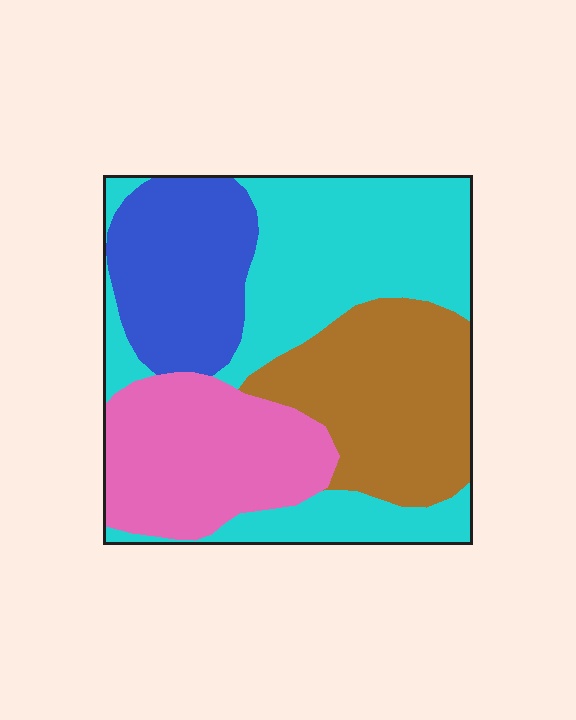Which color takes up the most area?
Cyan, at roughly 35%.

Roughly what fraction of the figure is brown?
Brown covers 23% of the figure.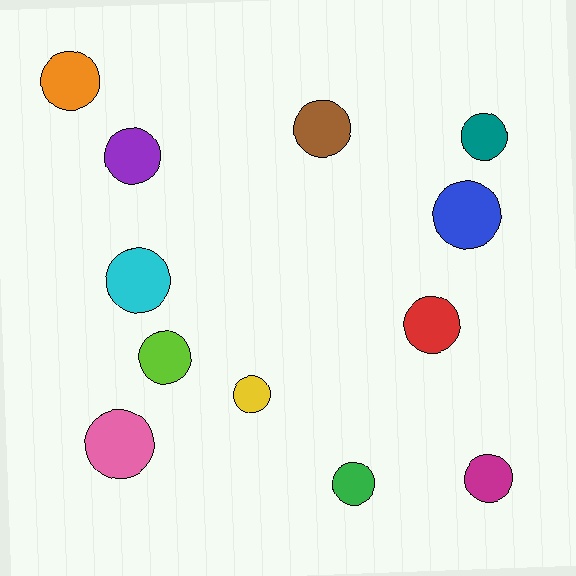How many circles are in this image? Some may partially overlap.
There are 12 circles.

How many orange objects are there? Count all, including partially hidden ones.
There is 1 orange object.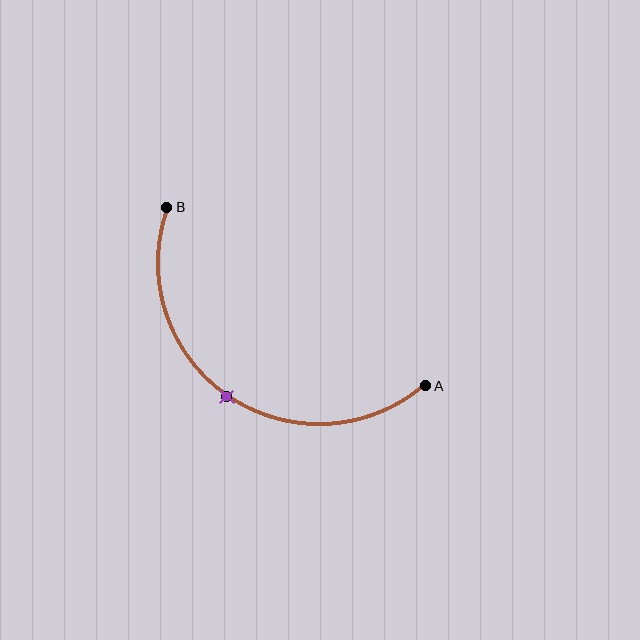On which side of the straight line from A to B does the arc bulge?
The arc bulges below and to the left of the straight line connecting A and B.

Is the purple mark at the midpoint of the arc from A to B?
Yes. The purple mark lies on the arc at equal arc-length from both A and B — it is the arc midpoint.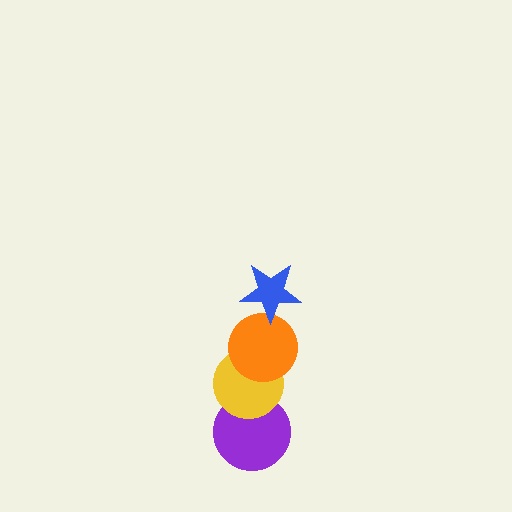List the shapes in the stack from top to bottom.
From top to bottom: the blue star, the orange circle, the yellow circle, the purple circle.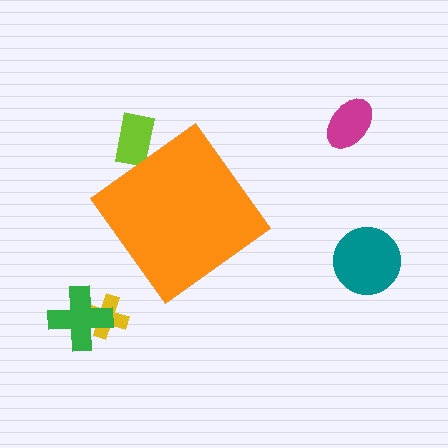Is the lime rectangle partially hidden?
Yes, the lime rectangle is partially hidden behind the orange diamond.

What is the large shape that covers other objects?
An orange diamond.